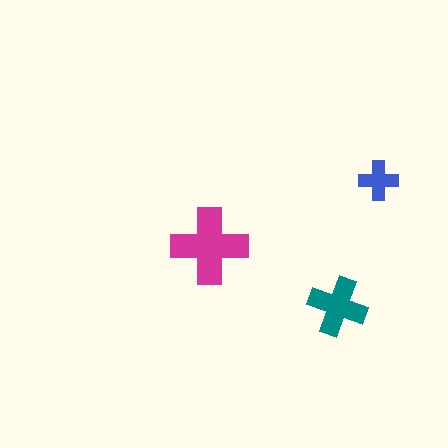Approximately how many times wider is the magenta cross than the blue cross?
About 2 times wider.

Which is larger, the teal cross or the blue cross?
The teal one.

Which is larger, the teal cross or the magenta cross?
The magenta one.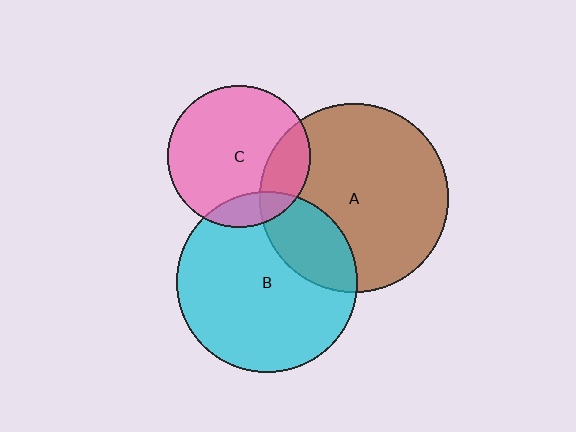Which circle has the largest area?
Circle A (brown).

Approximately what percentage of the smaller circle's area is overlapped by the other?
Approximately 25%.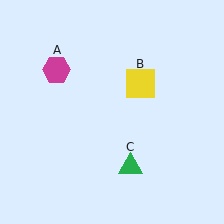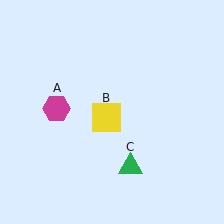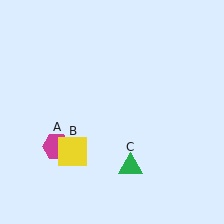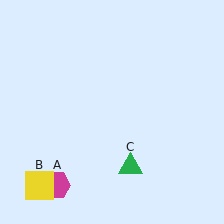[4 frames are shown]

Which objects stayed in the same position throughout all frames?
Green triangle (object C) remained stationary.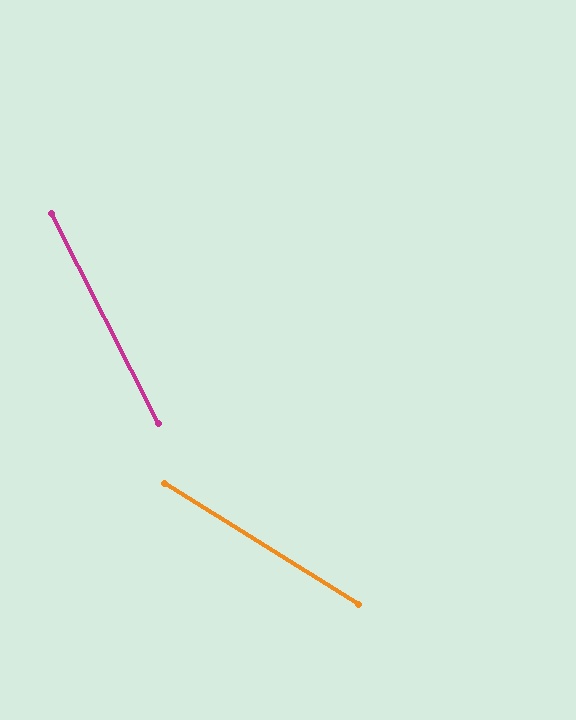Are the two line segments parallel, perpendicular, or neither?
Neither parallel nor perpendicular — they differ by about 31°.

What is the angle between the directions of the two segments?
Approximately 31 degrees.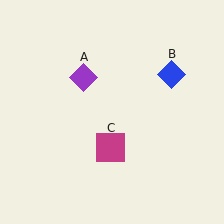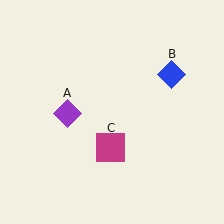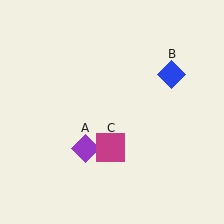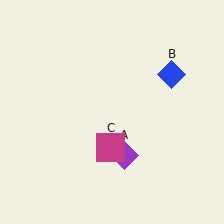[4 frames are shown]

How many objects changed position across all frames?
1 object changed position: purple diamond (object A).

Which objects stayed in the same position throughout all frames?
Blue diamond (object B) and magenta square (object C) remained stationary.